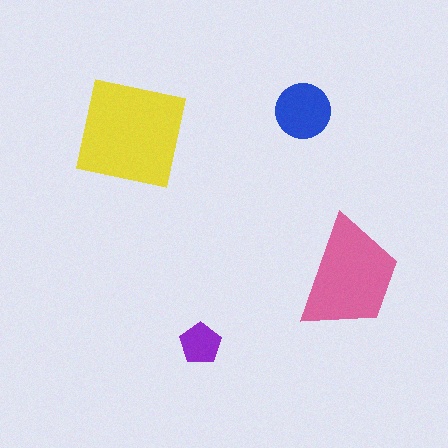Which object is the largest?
The yellow square.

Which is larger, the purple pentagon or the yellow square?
The yellow square.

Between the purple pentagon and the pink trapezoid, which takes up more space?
The pink trapezoid.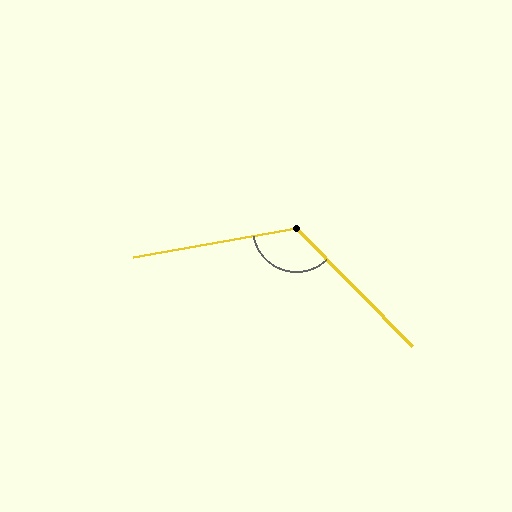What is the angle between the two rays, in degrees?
Approximately 124 degrees.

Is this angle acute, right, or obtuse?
It is obtuse.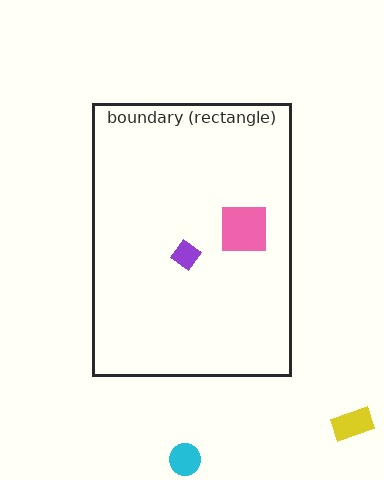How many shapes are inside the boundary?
2 inside, 2 outside.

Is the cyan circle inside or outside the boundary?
Outside.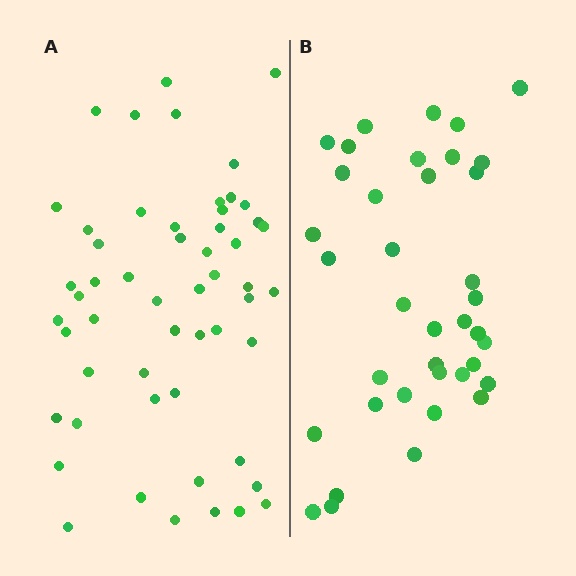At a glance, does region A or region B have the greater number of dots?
Region A (the left region) has more dots.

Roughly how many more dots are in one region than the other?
Region A has approximately 15 more dots than region B.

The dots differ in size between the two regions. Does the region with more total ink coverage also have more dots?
No. Region B has more total ink coverage because its dots are larger, but region A actually contains more individual dots. Total area can be misleading — the number of items is what matters here.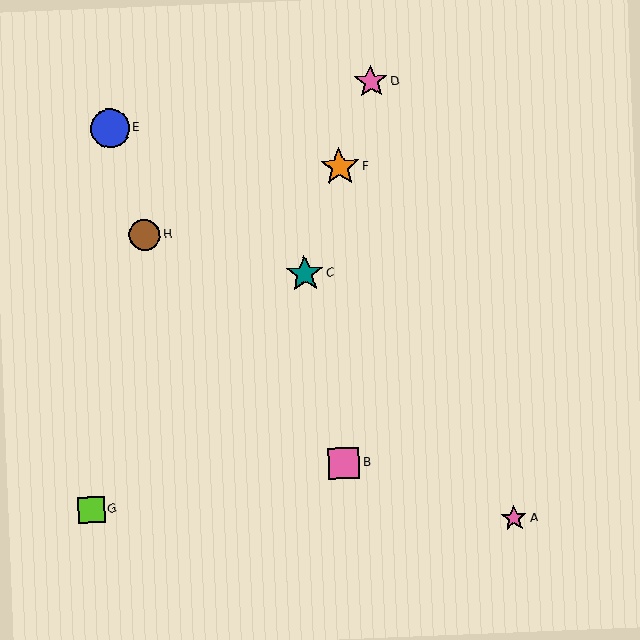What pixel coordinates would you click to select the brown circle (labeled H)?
Click at (144, 235) to select the brown circle H.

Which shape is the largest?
The orange star (labeled F) is the largest.